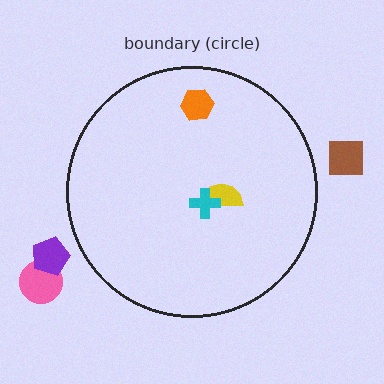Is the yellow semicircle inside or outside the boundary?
Inside.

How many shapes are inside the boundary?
3 inside, 3 outside.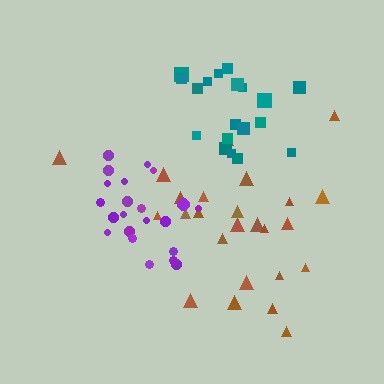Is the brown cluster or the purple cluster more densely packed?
Purple.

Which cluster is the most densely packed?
Purple.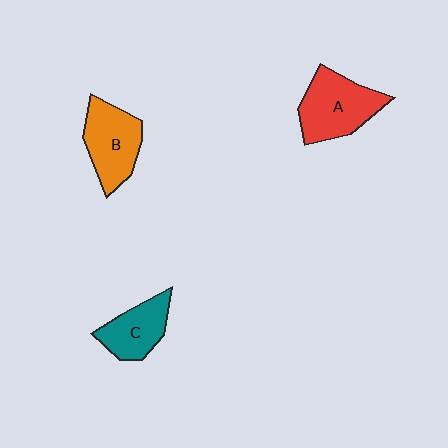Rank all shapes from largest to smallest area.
From largest to smallest: A (red), B (orange), C (teal).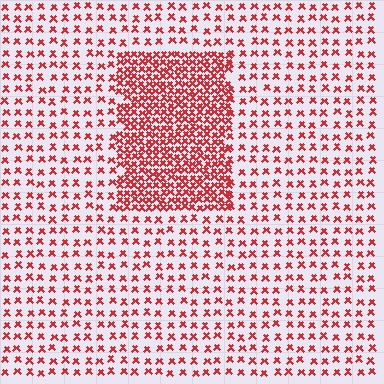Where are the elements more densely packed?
The elements are more densely packed inside the rectangle boundary.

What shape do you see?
I see a rectangle.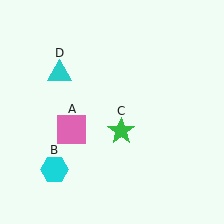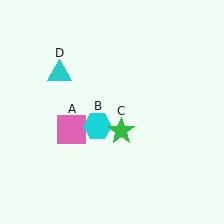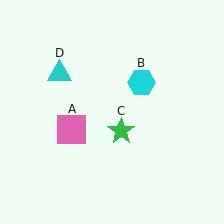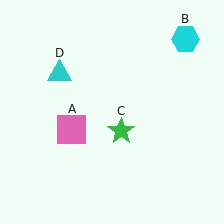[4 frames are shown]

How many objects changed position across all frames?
1 object changed position: cyan hexagon (object B).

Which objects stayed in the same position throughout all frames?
Pink square (object A) and green star (object C) and cyan triangle (object D) remained stationary.